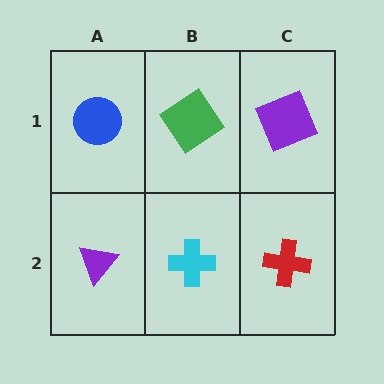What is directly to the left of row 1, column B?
A blue circle.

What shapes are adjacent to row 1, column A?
A purple triangle (row 2, column A), a green diamond (row 1, column B).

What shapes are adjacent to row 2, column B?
A green diamond (row 1, column B), a purple triangle (row 2, column A), a red cross (row 2, column C).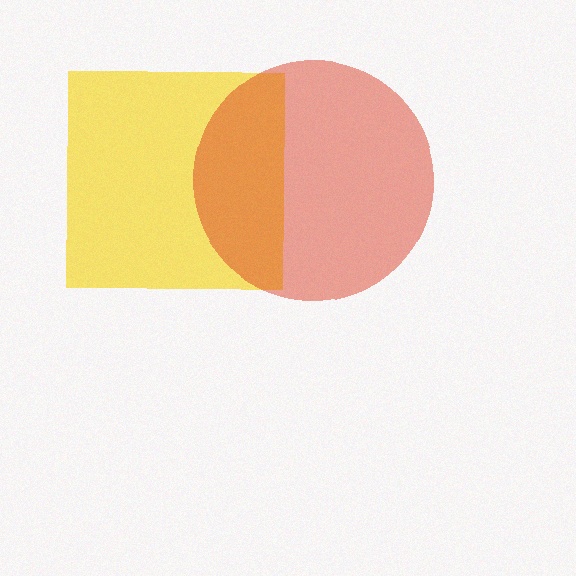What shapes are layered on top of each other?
The layered shapes are: a yellow square, a red circle.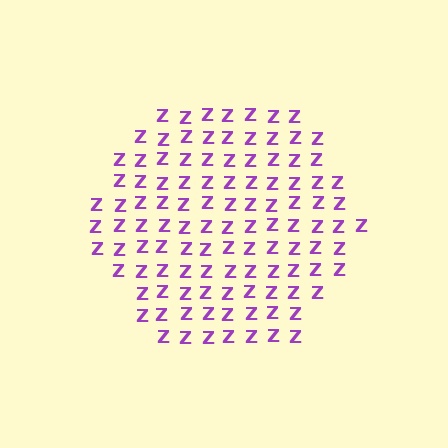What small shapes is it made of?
It is made of small letter Z's.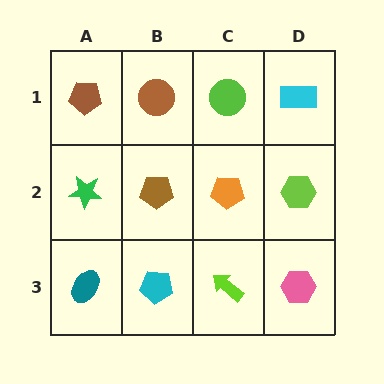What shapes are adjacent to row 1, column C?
An orange pentagon (row 2, column C), a brown circle (row 1, column B), a cyan rectangle (row 1, column D).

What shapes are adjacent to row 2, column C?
A lime circle (row 1, column C), a lime arrow (row 3, column C), a brown pentagon (row 2, column B), a lime hexagon (row 2, column D).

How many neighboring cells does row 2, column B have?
4.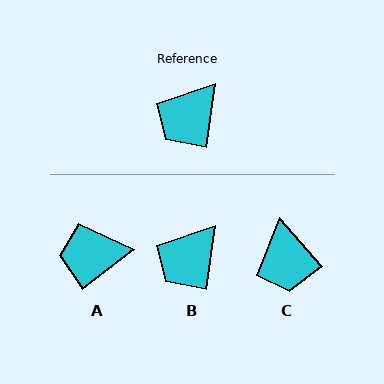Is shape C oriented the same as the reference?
No, it is off by about 49 degrees.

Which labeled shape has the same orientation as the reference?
B.